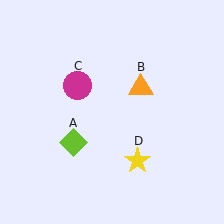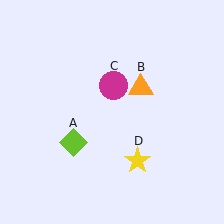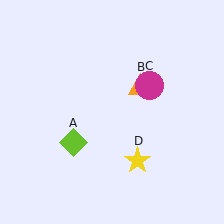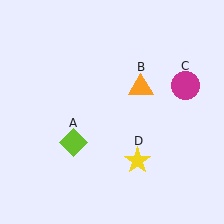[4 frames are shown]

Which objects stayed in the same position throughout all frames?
Lime diamond (object A) and orange triangle (object B) and yellow star (object D) remained stationary.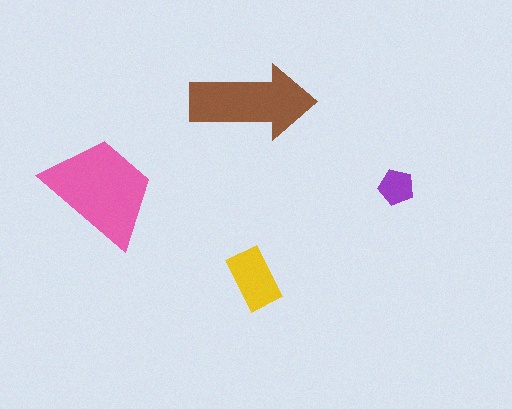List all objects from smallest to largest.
The purple pentagon, the yellow rectangle, the brown arrow, the pink trapezoid.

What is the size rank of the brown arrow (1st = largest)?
2nd.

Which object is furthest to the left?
The pink trapezoid is leftmost.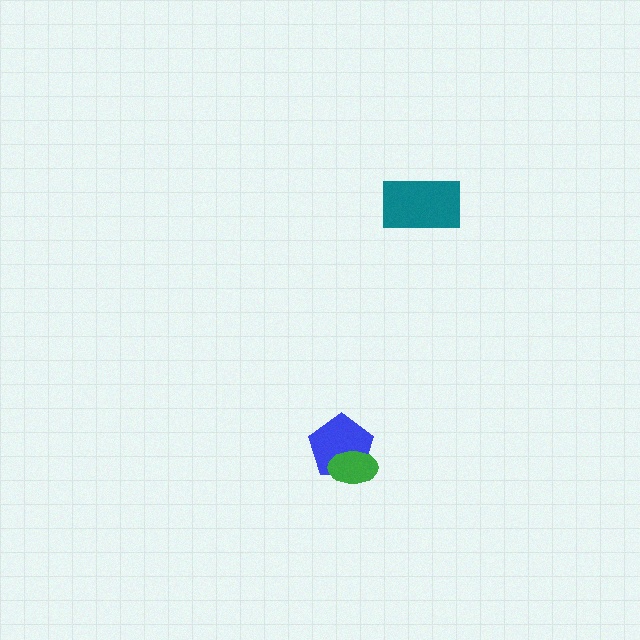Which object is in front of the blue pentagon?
The green ellipse is in front of the blue pentagon.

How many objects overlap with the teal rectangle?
0 objects overlap with the teal rectangle.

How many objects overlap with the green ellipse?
1 object overlaps with the green ellipse.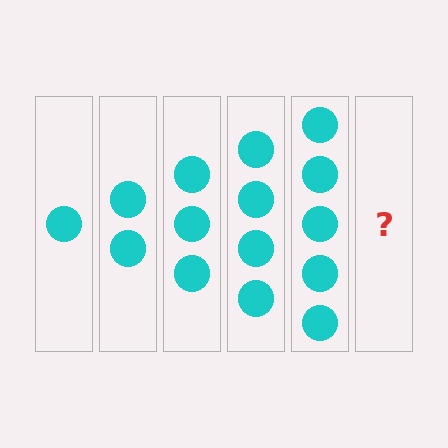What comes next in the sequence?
The next element should be 6 circles.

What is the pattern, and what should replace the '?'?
The pattern is that each step adds one more circle. The '?' should be 6 circles.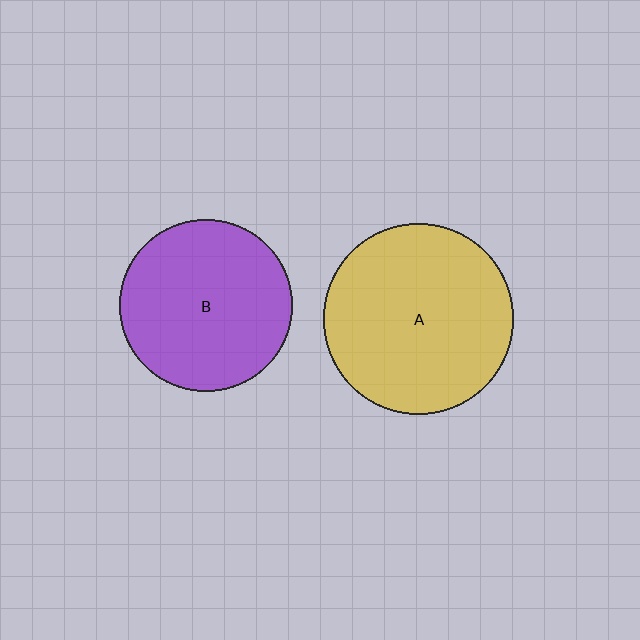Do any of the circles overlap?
No, none of the circles overlap.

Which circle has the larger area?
Circle A (yellow).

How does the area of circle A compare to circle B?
Approximately 1.2 times.